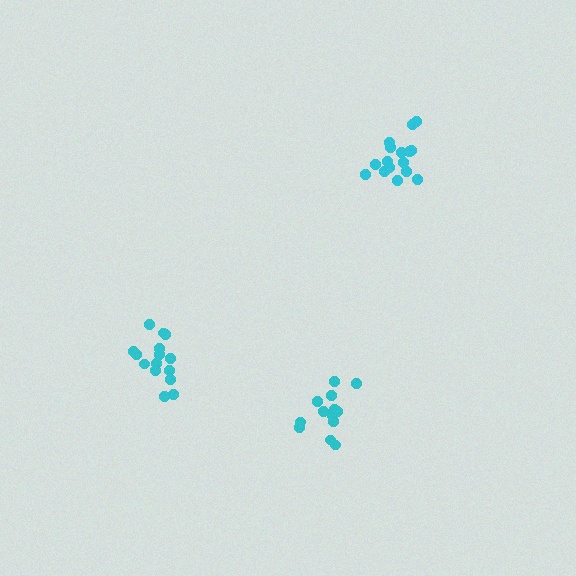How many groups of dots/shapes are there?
There are 3 groups.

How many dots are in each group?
Group 1: 15 dots, Group 2: 16 dots, Group 3: 13 dots (44 total).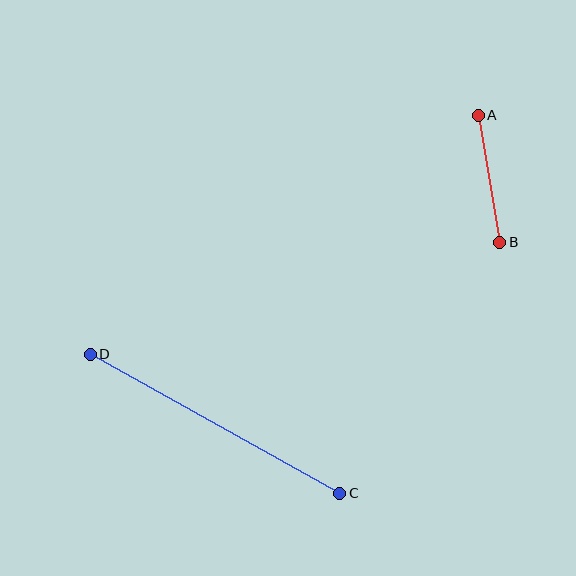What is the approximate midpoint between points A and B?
The midpoint is at approximately (489, 179) pixels.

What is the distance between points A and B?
The distance is approximately 129 pixels.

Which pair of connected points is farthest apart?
Points C and D are farthest apart.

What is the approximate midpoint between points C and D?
The midpoint is at approximately (215, 424) pixels.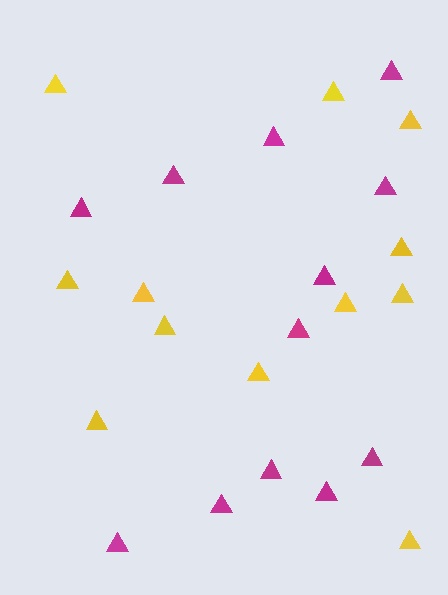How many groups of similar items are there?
There are 2 groups: one group of magenta triangles (12) and one group of yellow triangles (12).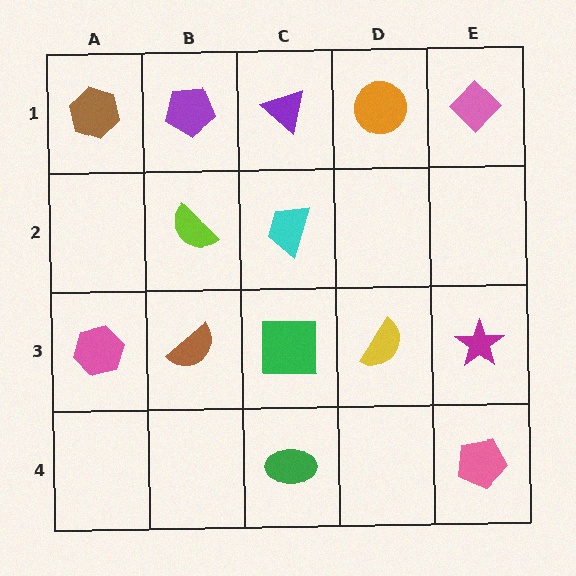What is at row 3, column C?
A green square.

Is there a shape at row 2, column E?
No, that cell is empty.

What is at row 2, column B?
A lime semicircle.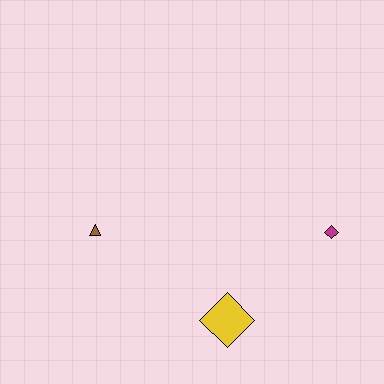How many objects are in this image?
There are 3 objects.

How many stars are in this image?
There are no stars.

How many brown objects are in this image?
There is 1 brown object.